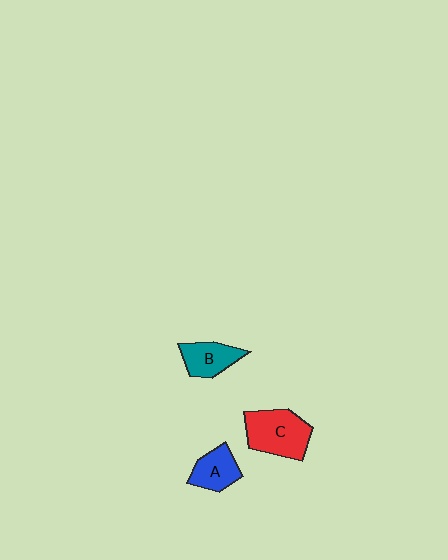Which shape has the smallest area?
Shape A (blue).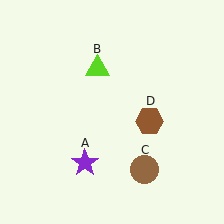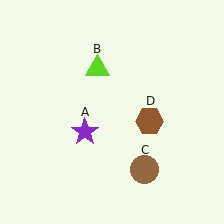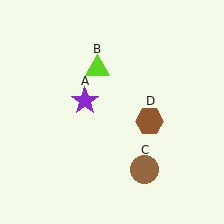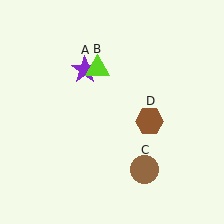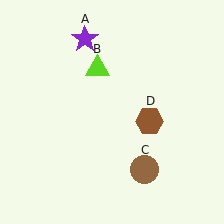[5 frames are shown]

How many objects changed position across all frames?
1 object changed position: purple star (object A).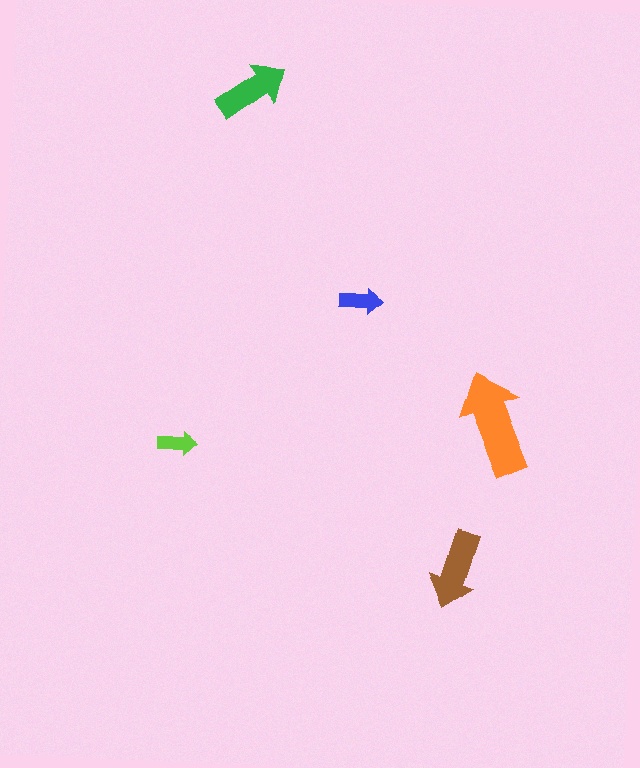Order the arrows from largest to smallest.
the orange one, the brown one, the green one, the blue one, the lime one.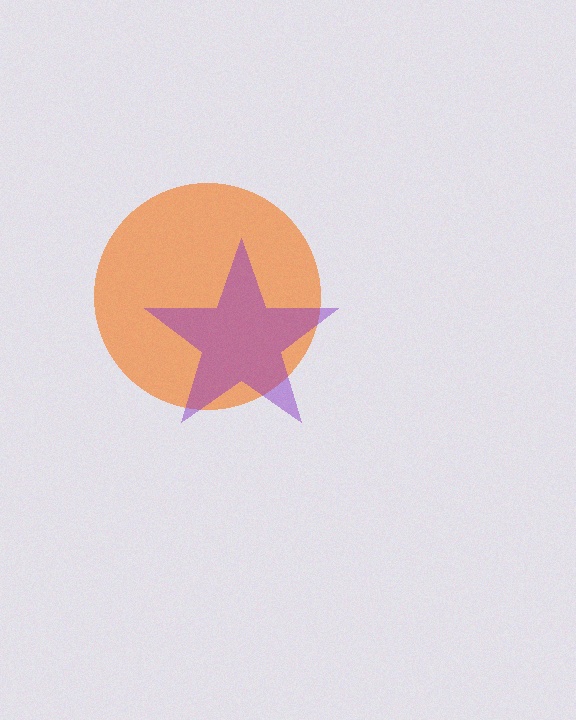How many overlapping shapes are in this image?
There are 2 overlapping shapes in the image.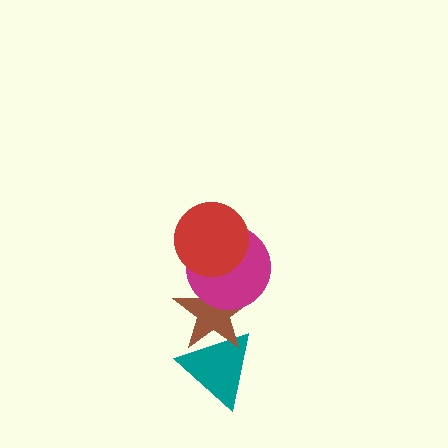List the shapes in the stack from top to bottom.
From top to bottom: the red circle, the magenta circle, the brown star, the teal triangle.